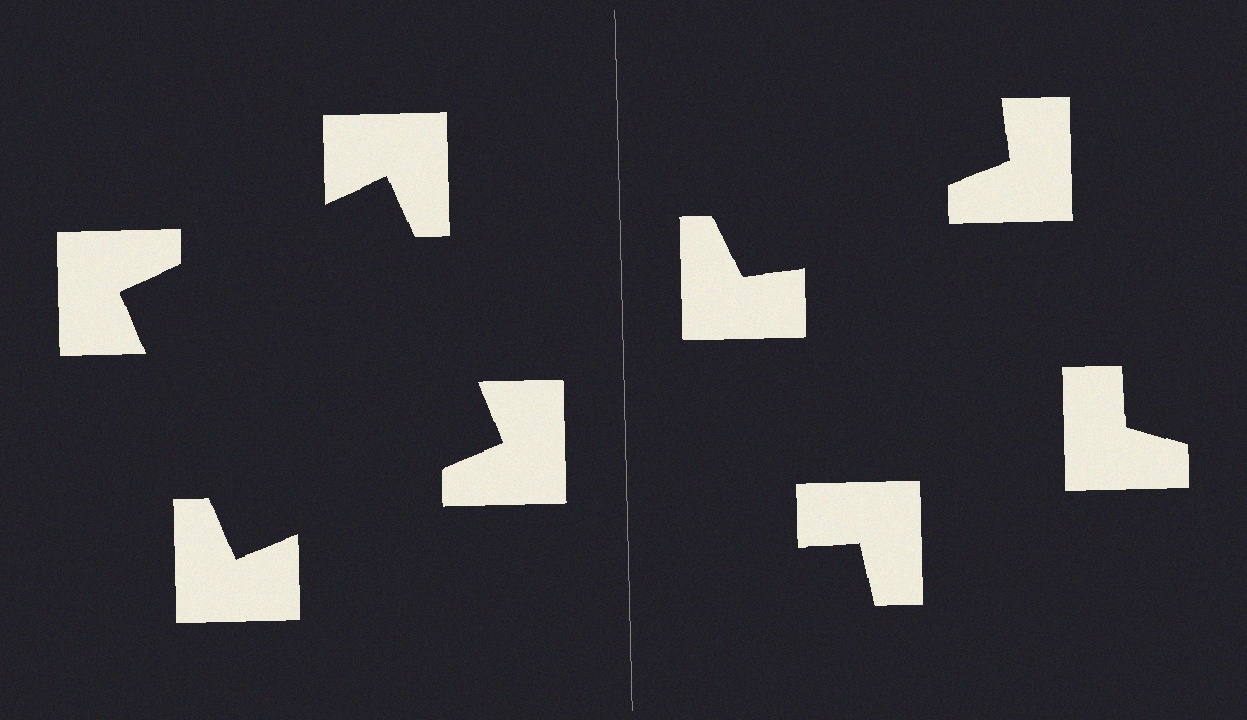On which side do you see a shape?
An illusory square appears on the left side. On the right side the wedge cuts are rotated, so no coherent shape forms.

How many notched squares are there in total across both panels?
8 — 4 on each side.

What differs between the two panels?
The notched squares are positioned identically on both sides; only the wedge orientations differ. On the left they align to a square; on the right they are misaligned.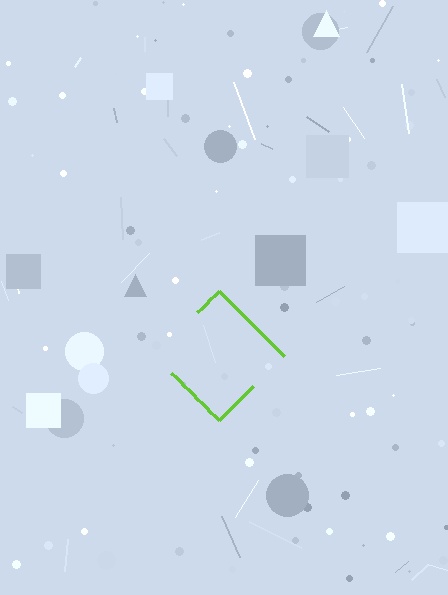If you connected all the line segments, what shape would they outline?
They would outline a diamond.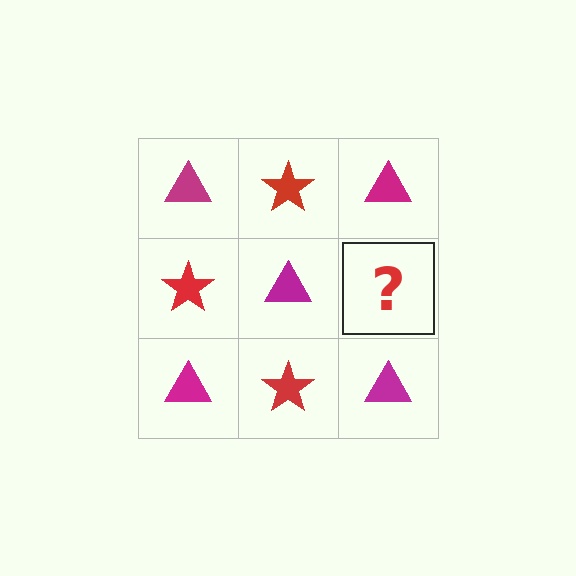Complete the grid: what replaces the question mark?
The question mark should be replaced with a red star.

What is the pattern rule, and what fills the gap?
The rule is that it alternates magenta triangle and red star in a checkerboard pattern. The gap should be filled with a red star.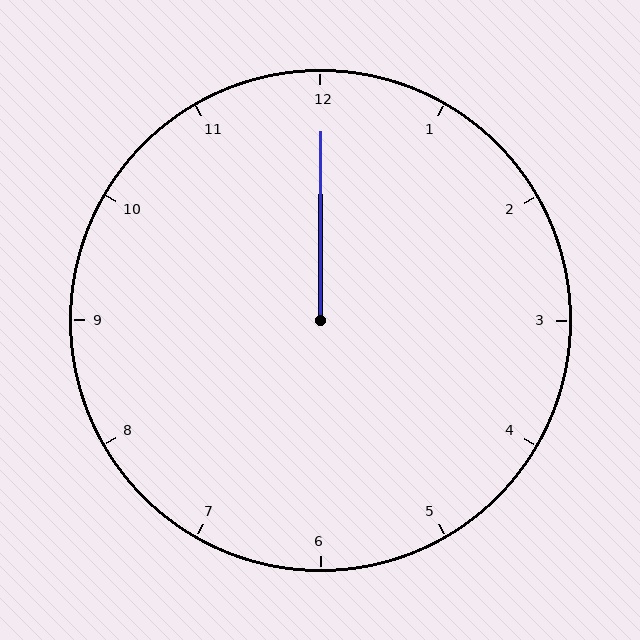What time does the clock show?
12:00.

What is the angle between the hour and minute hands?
Approximately 0 degrees.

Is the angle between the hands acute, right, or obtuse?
It is acute.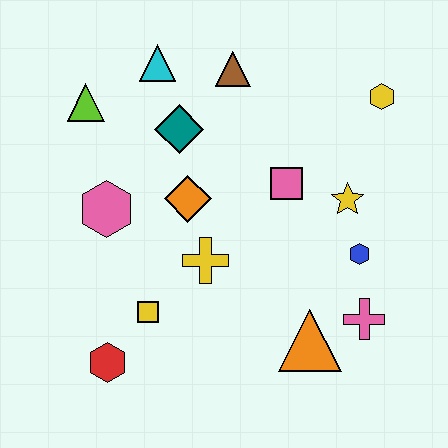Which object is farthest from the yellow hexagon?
The red hexagon is farthest from the yellow hexagon.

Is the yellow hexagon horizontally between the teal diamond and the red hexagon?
No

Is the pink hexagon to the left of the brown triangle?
Yes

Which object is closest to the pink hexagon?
The orange diamond is closest to the pink hexagon.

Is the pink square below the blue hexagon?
No